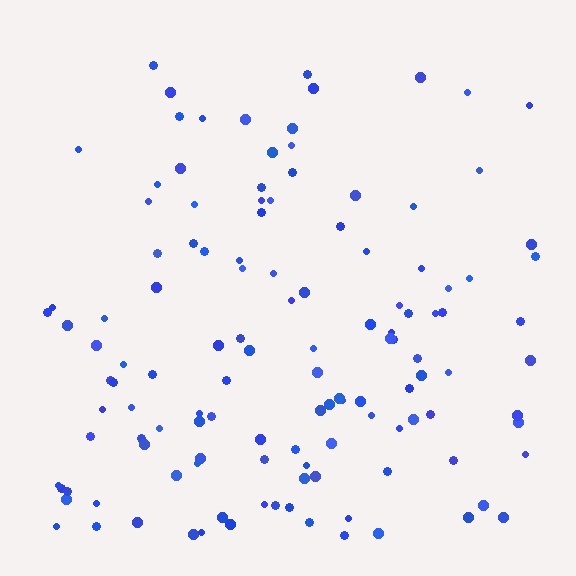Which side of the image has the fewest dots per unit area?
The top.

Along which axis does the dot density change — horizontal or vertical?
Vertical.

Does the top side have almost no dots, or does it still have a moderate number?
Still a moderate number, just noticeably fewer than the bottom.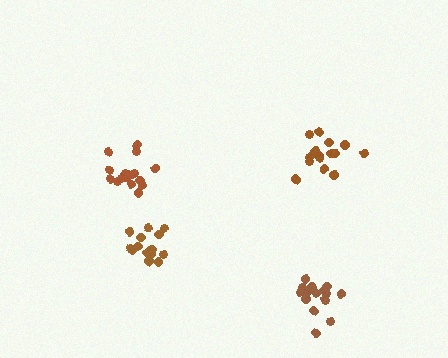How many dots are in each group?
Group 1: 17 dots, Group 2: 16 dots, Group 3: 15 dots, Group 4: 16 dots (64 total).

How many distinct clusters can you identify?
There are 4 distinct clusters.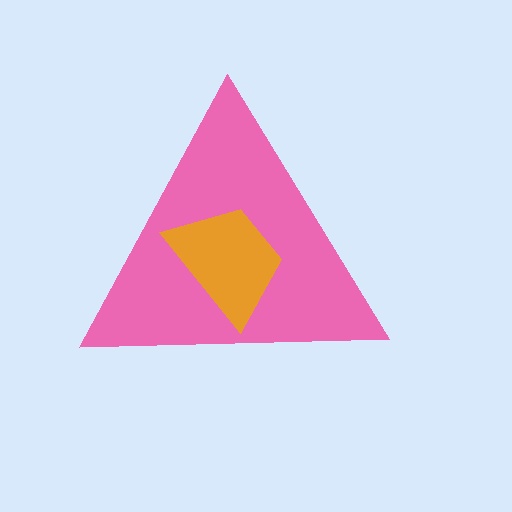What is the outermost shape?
The pink triangle.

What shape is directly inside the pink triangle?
The orange trapezoid.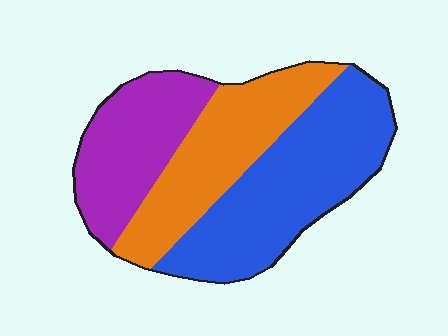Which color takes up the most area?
Blue, at roughly 45%.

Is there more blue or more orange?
Blue.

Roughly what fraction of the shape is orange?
Orange covers roughly 30% of the shape.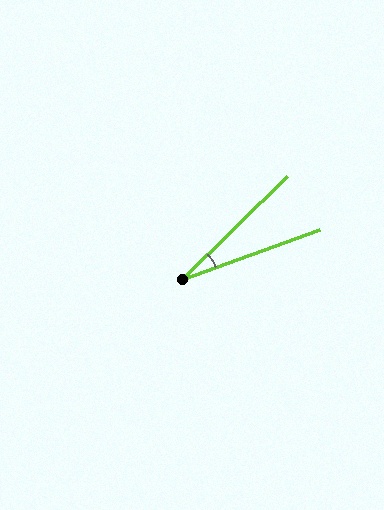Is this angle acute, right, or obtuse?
It is acute.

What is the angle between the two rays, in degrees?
Approximately 25 degrees.